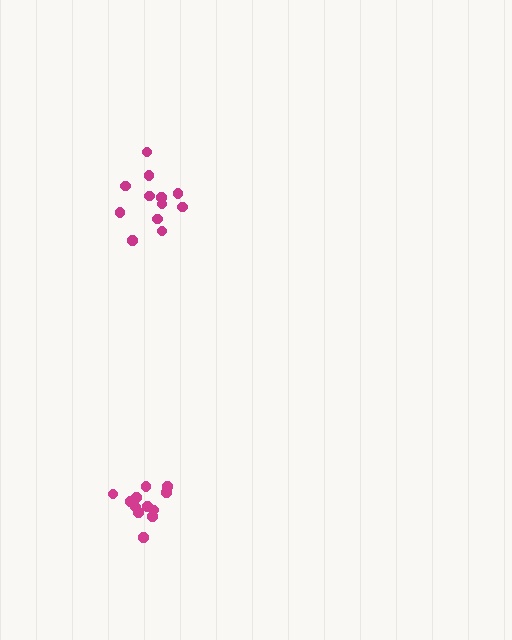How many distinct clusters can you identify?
There are 2 distinct clusters.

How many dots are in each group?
Group 1: 12 dots, Group 2: 12 dots (24 total).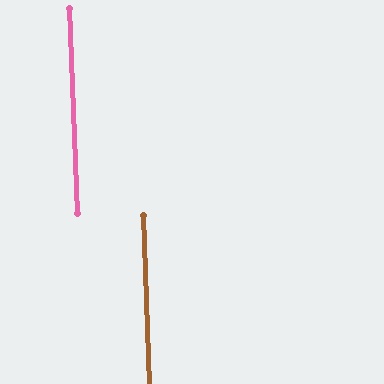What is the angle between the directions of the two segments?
Approximately 0 degrees.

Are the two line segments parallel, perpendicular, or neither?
Parallel — their directions differ by only 0.4°.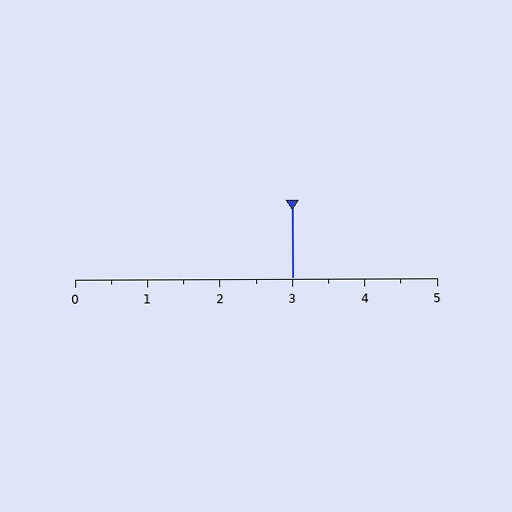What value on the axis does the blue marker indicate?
The marker indicates approximately 3.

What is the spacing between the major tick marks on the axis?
The major ticks are spaced 1 apart.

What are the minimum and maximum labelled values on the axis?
The axis runs from 0 to 5.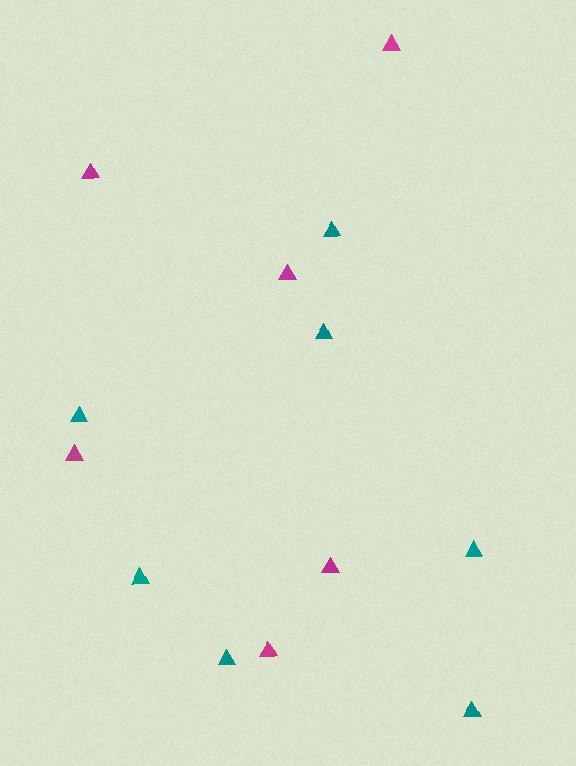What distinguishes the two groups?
There are 2 groups: one group of teal triangles (7) and one group of magenta triangles (6).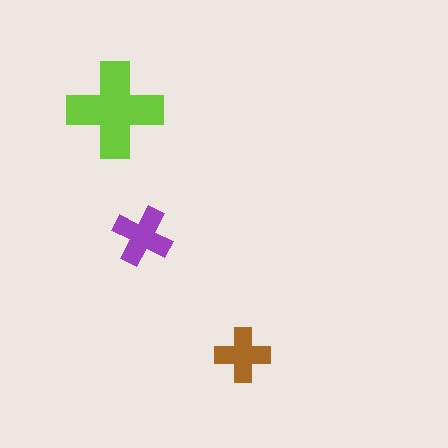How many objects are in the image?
There are 3 objects in the image.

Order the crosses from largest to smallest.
the lime one, the purple one, the brown one.